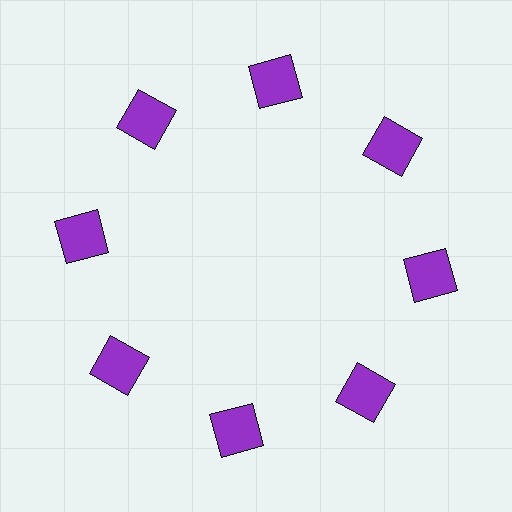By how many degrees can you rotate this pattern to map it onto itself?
The pattern maps onto itself every 45 degrees of rotation.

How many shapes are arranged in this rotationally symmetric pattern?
There are 8 shapes, arranged in 8 groups of 1.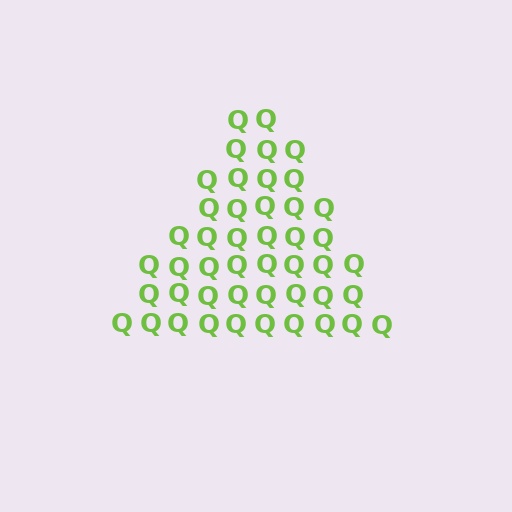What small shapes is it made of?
It is made of small letter Q's.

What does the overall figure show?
The overall figure shows a triangle.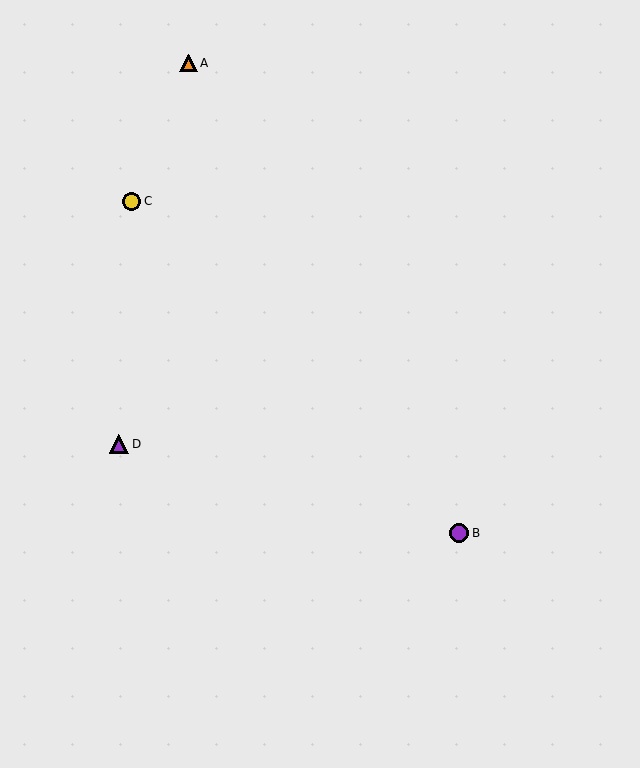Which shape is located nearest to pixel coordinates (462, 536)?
The purple circle (labeled B) at (459, 533) is nearest to that location.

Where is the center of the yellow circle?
The center of the yellow circle is at (132, 201).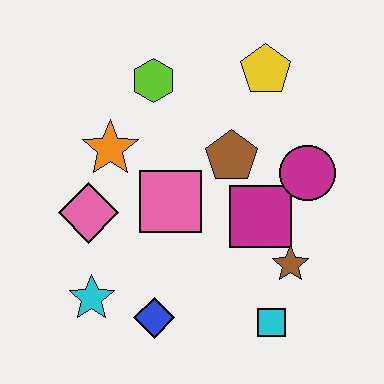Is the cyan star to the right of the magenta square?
No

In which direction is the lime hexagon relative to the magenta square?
The lime hexagon is above the magenta square.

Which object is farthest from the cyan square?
The lime hexagon is farthest from the cyan square.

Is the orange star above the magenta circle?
Yes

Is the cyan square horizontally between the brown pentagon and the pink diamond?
No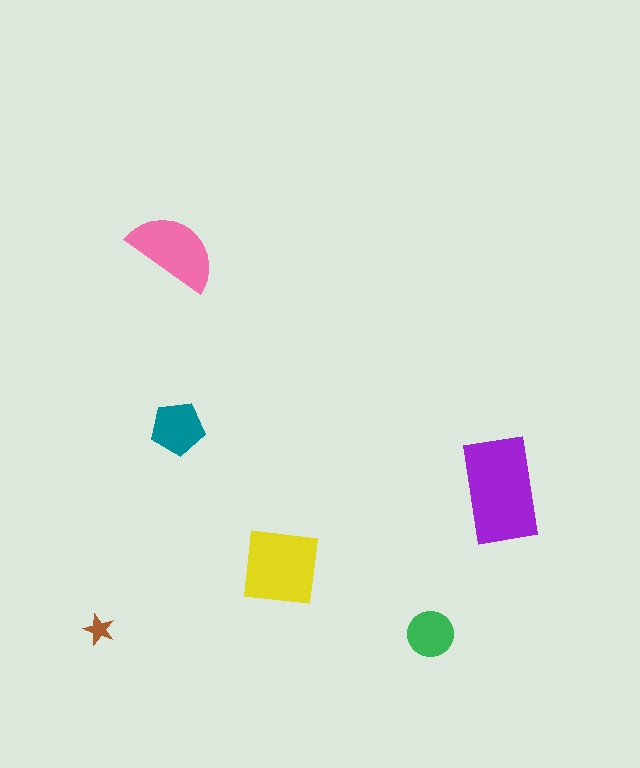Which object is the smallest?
The brown star.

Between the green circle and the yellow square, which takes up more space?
The yellow square.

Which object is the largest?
The purple rectangle.